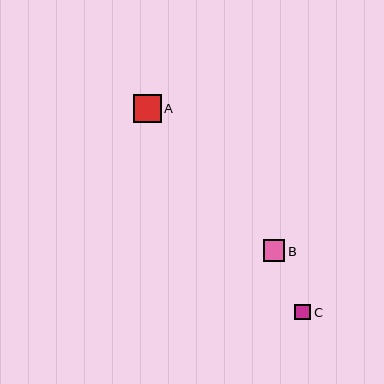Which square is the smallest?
Square C is the smallest with a size of approximately 16 pixels.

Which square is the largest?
Square A is the largest with a size of approximately 28 pixels.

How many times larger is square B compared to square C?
Square B is approximately 1.4 times the size of square C.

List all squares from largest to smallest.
From largest to smallest: A, B, C.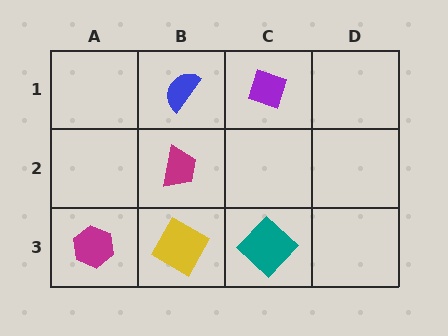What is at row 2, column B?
A magenta trapezoid.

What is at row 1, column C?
A purple diamond.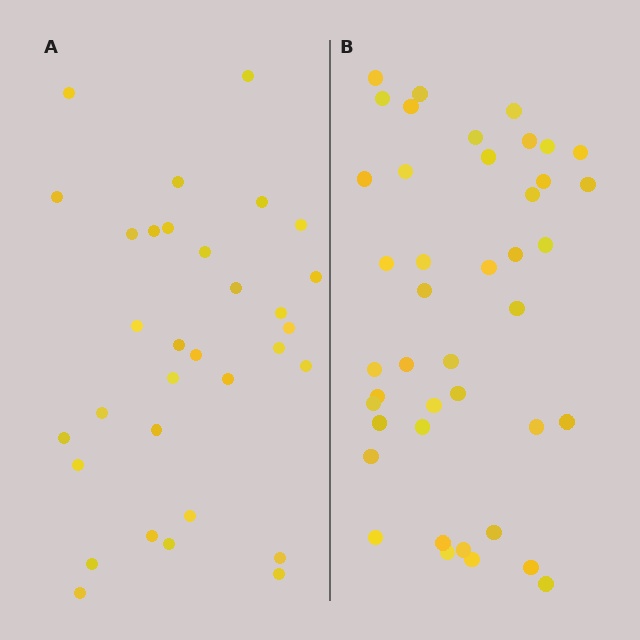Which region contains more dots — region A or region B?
Region B (the right region) has more dots.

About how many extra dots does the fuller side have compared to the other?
Region B has roughly 10 or so more dots than region A.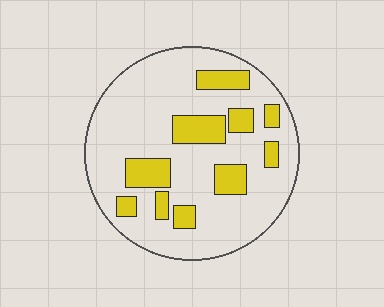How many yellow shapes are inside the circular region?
10.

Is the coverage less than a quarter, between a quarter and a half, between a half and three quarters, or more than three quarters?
Less than a quarter.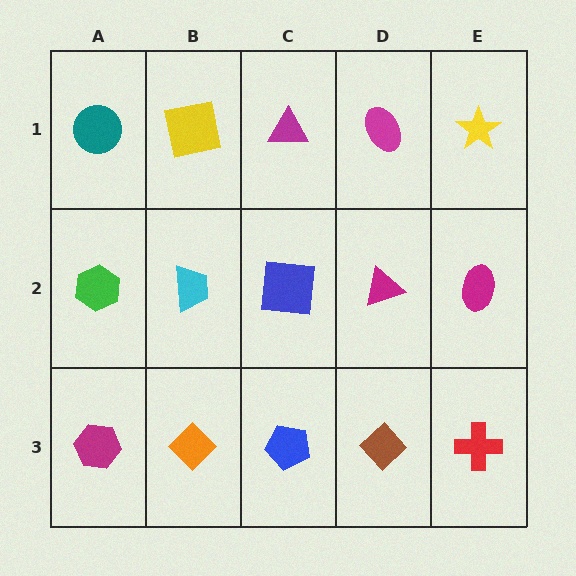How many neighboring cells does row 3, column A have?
2.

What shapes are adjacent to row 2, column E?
A yellow star (row 1, column E), a red cross (row 3, column E), a magenta triangle (row 2, column D).